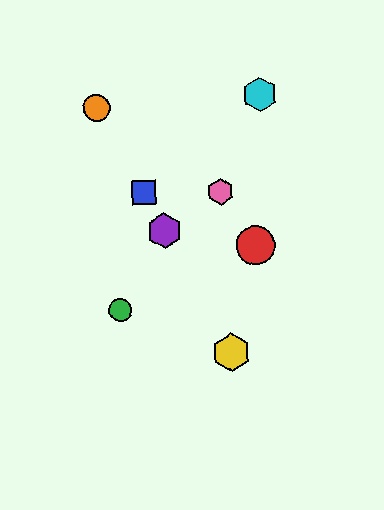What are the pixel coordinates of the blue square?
The blue square is at (143, 192).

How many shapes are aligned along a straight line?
4 shapes (the blue square, the yellow hexagon, the purple hexagon, the orange circle) are aligned along a straight line.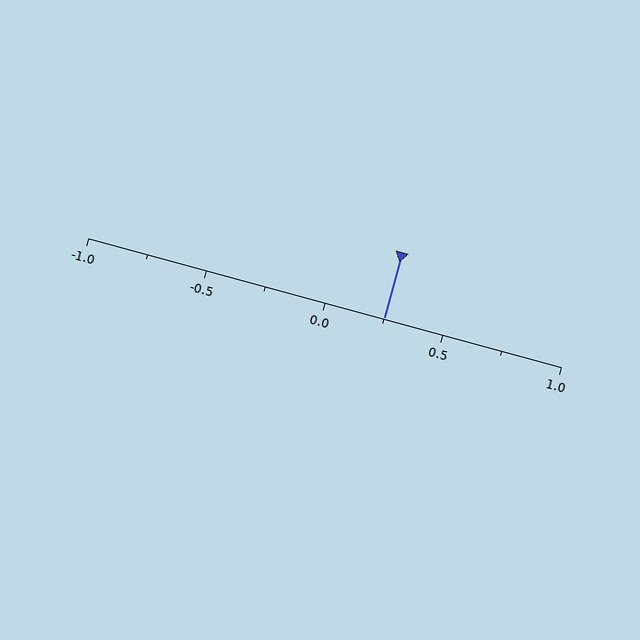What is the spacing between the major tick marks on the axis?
The major ticks are spaced 0.5 apart.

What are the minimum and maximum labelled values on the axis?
The axis runs from -1.0 to 1.0.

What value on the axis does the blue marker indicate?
The marker indicates approximately 0.25.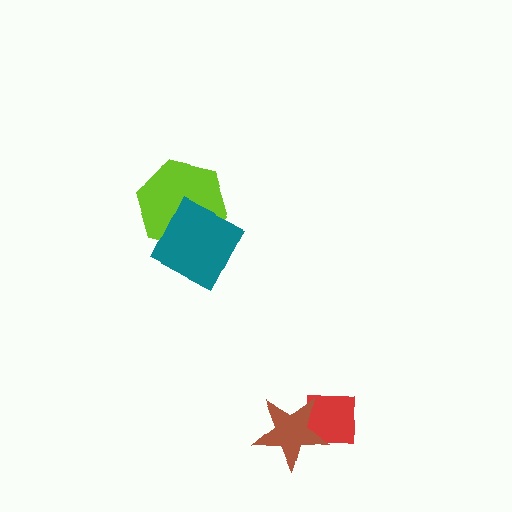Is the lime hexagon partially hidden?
Yes, it is partially covered by another shape.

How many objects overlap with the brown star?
1 object overlaps with the brown star.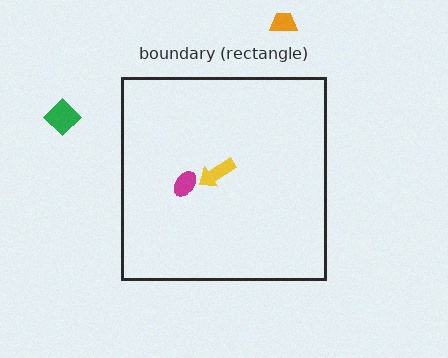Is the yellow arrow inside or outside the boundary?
Inside.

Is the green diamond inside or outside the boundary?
Outside.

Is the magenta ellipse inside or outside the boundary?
Inside.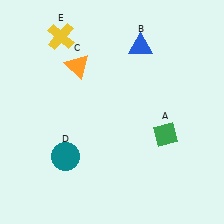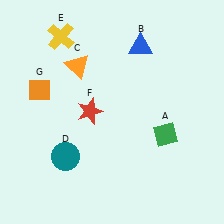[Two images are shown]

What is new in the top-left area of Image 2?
An orange diamond (G) was added in the top-left area of Image 2.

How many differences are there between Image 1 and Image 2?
There are 2 differences between the two images.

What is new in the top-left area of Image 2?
A red star (F) was added in the top-left area of Image 2.